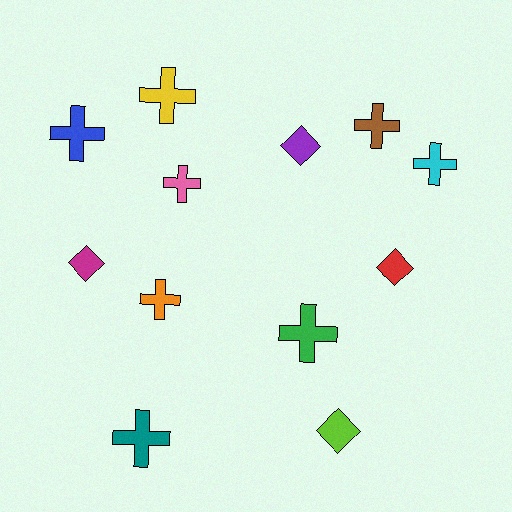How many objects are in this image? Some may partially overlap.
There are 12 objects.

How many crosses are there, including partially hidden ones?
There are 8 crosses.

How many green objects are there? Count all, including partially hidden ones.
There is 1 green object.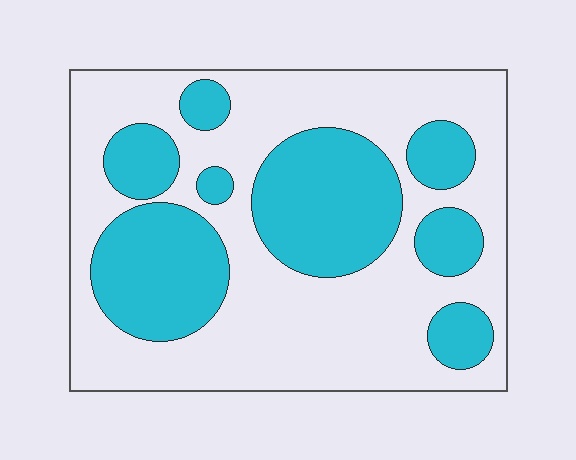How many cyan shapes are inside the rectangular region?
8.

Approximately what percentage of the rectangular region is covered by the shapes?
Approximately 35%.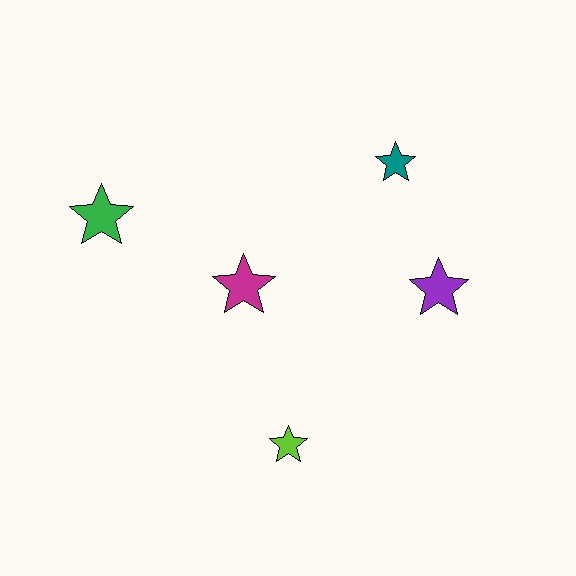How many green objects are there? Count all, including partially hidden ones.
There is 1 green object.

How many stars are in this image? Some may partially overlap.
There are 5 stars.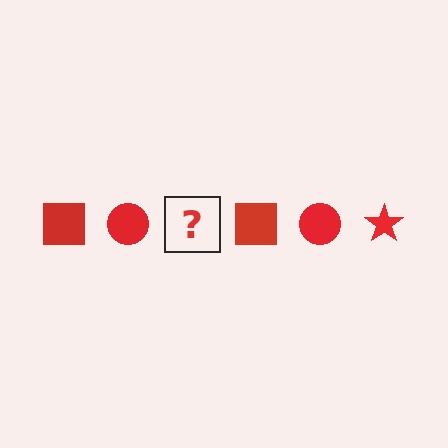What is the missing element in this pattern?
The missing element is a red star.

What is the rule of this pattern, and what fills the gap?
The rule is that the pattern cycles through square, circle, star shapes in red. The gap should be filled with a red star.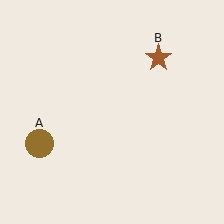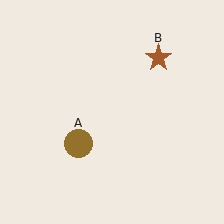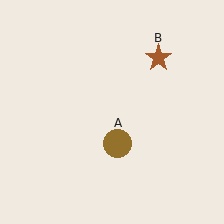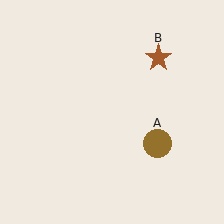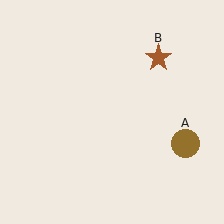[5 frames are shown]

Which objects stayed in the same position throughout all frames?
Brown star (object B) remained stationary.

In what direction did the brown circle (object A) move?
The brown circle (object A) moved right.